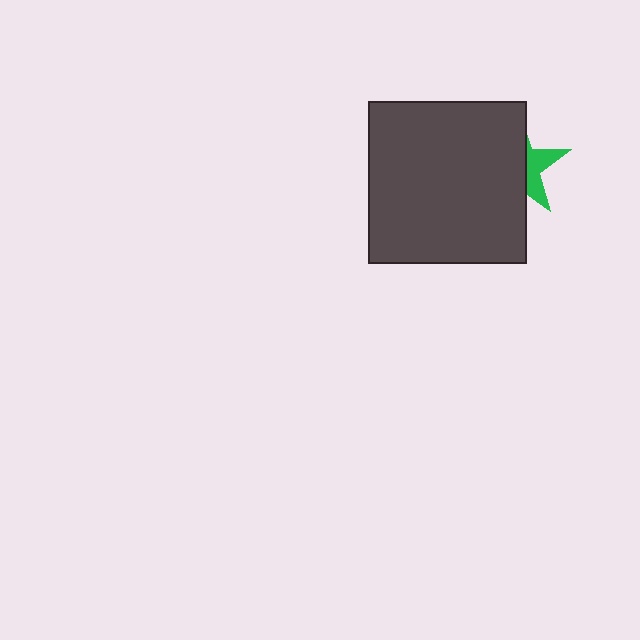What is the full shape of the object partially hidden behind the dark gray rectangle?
The partially hidden object is a green star.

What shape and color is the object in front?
The object in front is a dark gray rectangle.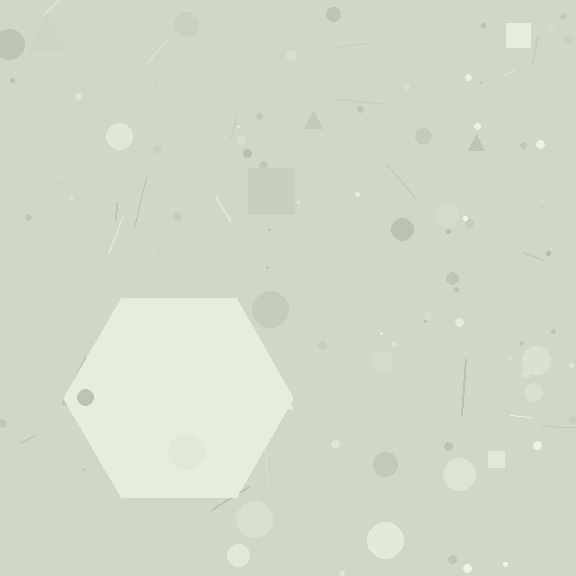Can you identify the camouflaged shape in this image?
The camouflaged shape is a hexagon.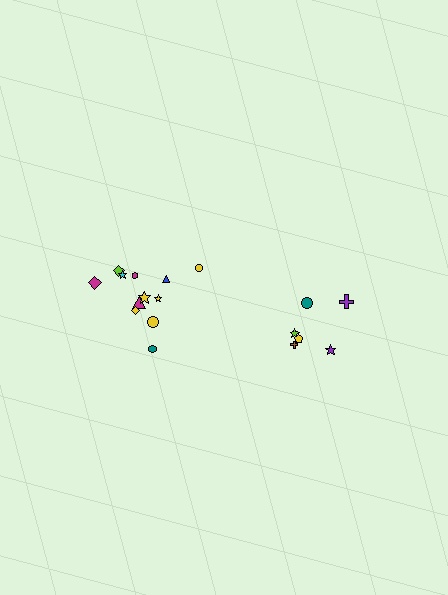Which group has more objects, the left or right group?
The left group.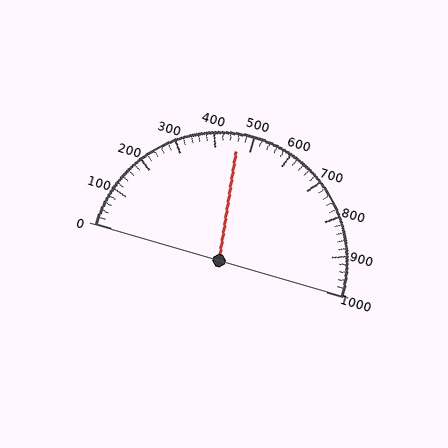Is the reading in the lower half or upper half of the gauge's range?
The reading is in the lower half of the range (0 to 1000).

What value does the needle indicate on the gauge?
The needle indicates approximately 460.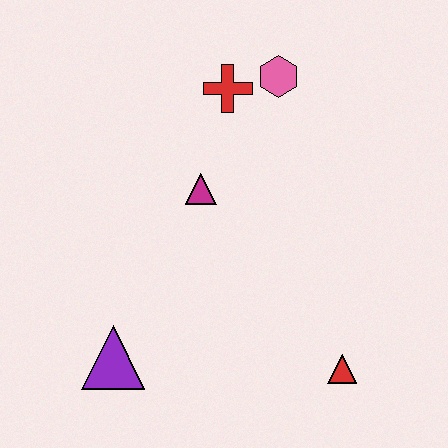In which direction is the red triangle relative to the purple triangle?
The red triangle is to the right of the purple triangle.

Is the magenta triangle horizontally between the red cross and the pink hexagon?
No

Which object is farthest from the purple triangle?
The pink hexagon is farthest from the purple triangle.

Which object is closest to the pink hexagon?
The red cross is closest to the pink hexagon.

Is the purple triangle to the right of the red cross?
No